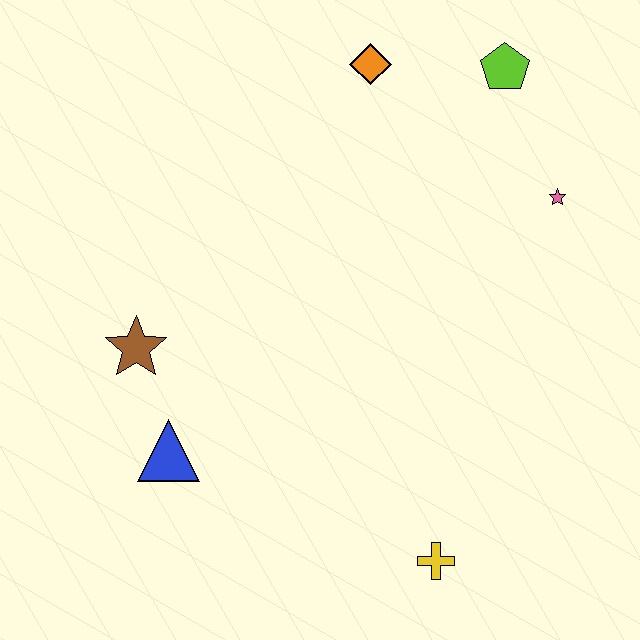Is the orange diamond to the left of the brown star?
No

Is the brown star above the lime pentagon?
No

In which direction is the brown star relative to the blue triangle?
The brown star is above the blue triangle.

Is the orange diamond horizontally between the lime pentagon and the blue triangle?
Yes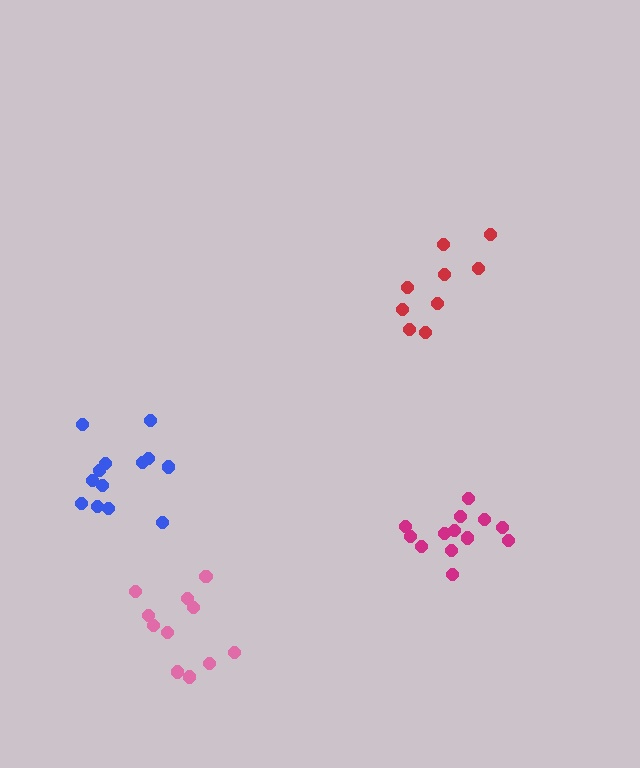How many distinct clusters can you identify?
There are 4 distinct clusters.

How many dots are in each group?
Group 1: 13 dots, Group 2: 13 dots, Group 3: 9 dots, Group 4: 11 dots (46 total).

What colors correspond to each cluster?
The clusters are colored: magenta, blue, red, pink.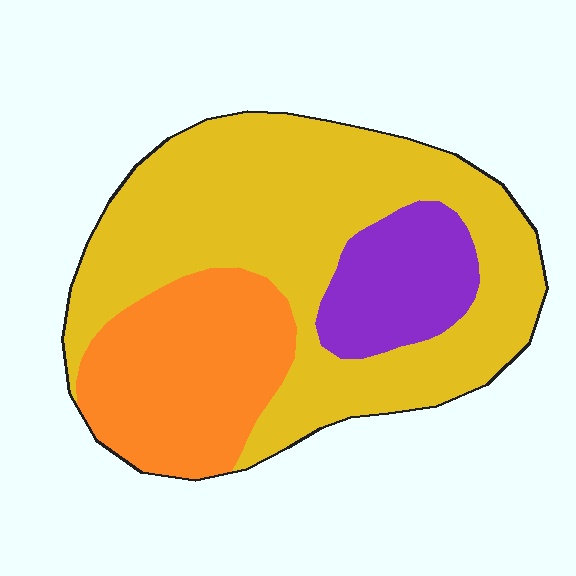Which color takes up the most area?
Yellow, at roughly 60%.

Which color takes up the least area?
Purple, at roughly 15%.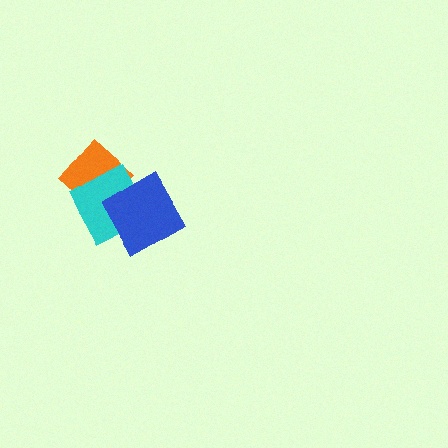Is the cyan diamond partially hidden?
Yes, it is partially covered by another shape.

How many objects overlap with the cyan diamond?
2 objects overlap with the cyan diamond.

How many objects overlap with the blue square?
1 object overlaps with the blue square.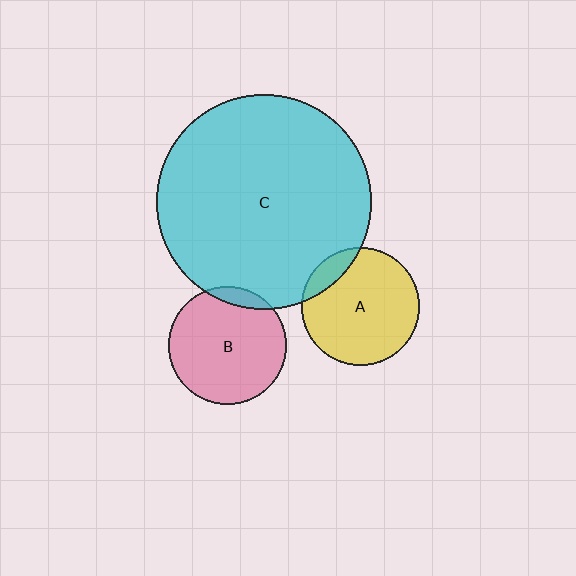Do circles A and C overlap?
Yes.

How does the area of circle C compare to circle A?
Approximately 3.3 times.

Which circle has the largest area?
Circle C (cyan).